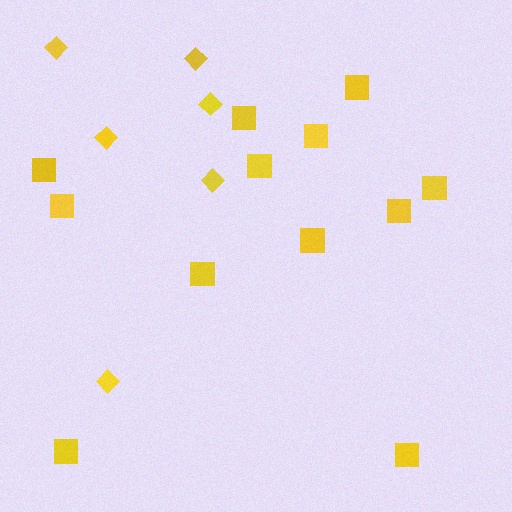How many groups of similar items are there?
There are 2 groups: one group of diamonds (6) and one group of squares (12).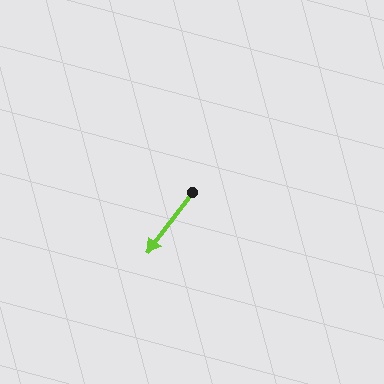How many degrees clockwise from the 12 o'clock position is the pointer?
Approximately 216 degrees.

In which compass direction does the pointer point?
Southwest.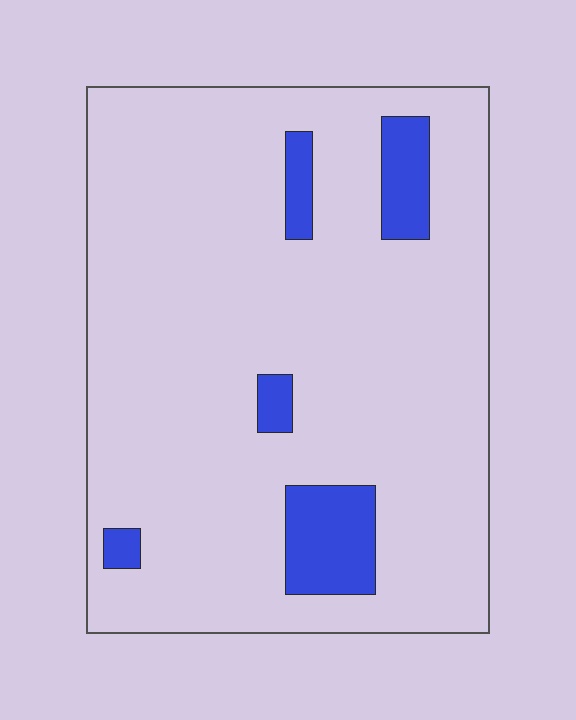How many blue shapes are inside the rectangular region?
5.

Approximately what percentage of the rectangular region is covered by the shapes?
Approximately 10%.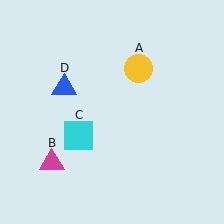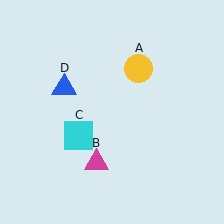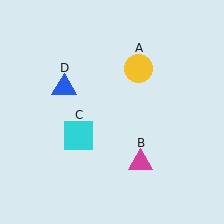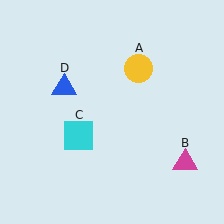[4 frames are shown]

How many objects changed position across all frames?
1 object changed position: magenta triangle (object B).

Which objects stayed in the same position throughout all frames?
Yellow circle (object A) and cyan square (object C) and blue triangle (object D) remained stationary.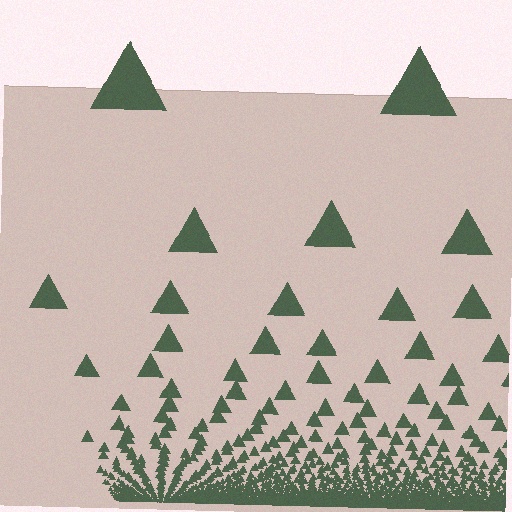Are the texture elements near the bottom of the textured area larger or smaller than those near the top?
Smaller. The gradient is inverted — elements near the bottom are smaller and denser.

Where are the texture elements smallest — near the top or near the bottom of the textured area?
Near the bottom.